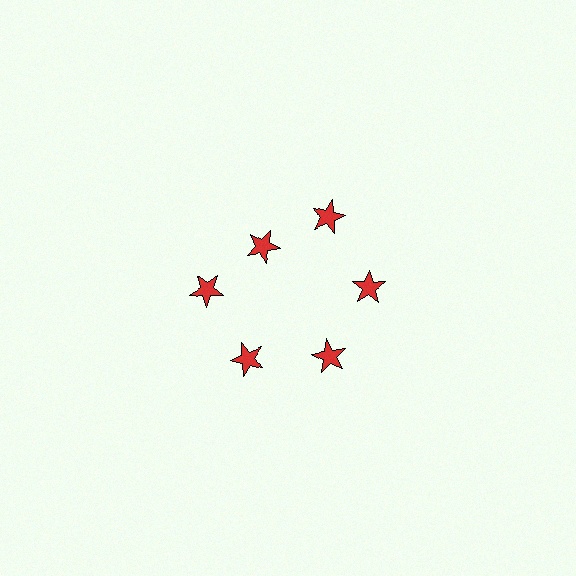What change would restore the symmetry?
The symmetry would be restored by moving it outward, back onto the ring so that all 6 stars sit at equal angles and equal distance from the center.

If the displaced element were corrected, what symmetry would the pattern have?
It would have 6-fold rotational symmetry — the pattern would map onto itself every 60 degrees.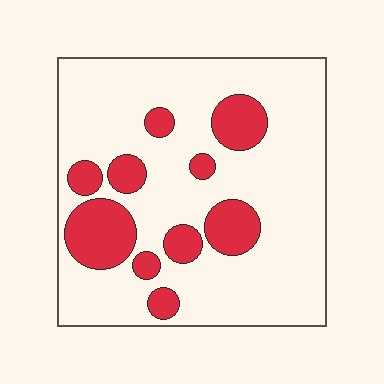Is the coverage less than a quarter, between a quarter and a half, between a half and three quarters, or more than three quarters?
Less than a quarter.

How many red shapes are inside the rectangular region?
10.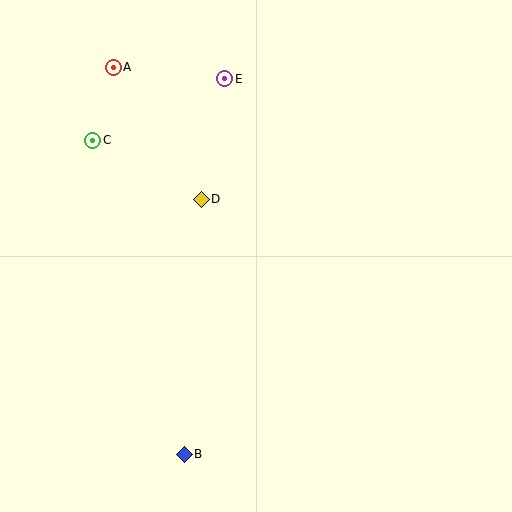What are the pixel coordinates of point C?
Point C is at (93, 140).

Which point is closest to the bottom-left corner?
Point B is closest to the bottom-left corner.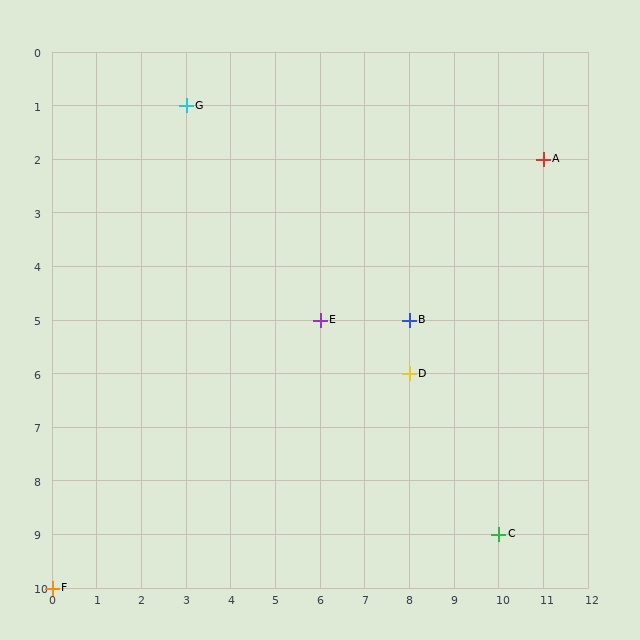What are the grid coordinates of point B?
Point B is at grid coordinates (8, 5).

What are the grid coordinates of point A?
Point A is at grid coordinates (11, 2).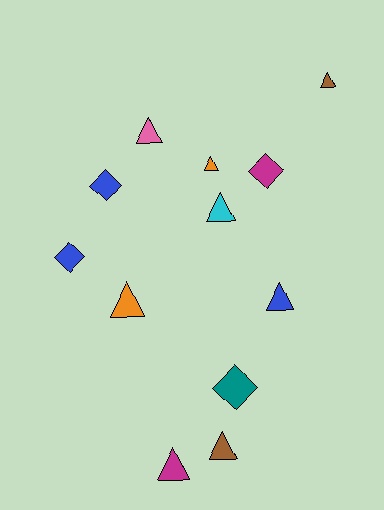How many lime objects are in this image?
There are no lime objects.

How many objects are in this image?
There are 12 objects.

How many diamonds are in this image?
There are 4 diamonds.